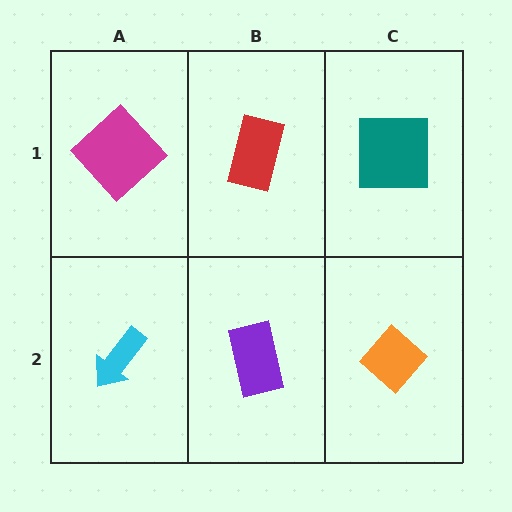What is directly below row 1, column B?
A purple rectangle.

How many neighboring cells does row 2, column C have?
2.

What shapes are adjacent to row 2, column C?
A teal square (row 1, column C), a purple rectangle (row 2, column B).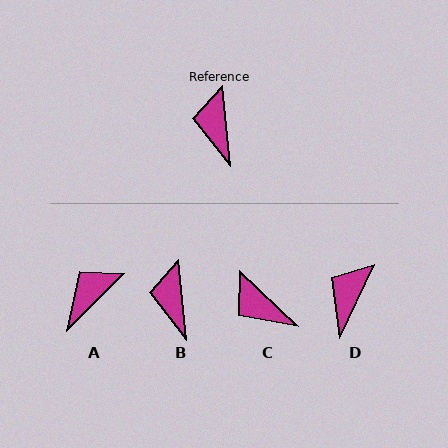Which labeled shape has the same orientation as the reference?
B.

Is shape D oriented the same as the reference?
No, it is off by about 31 degrees.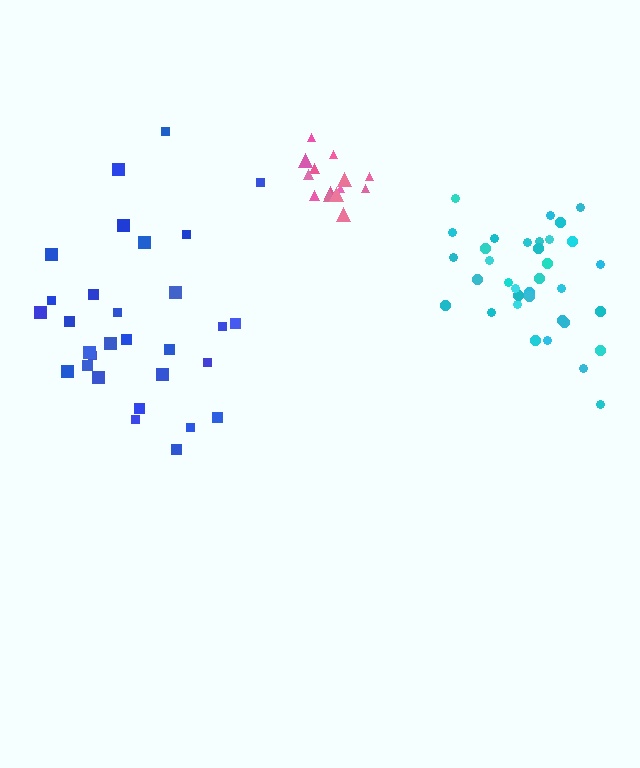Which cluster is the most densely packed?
Pink.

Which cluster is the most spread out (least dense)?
Blue.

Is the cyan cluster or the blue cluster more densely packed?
Cyan.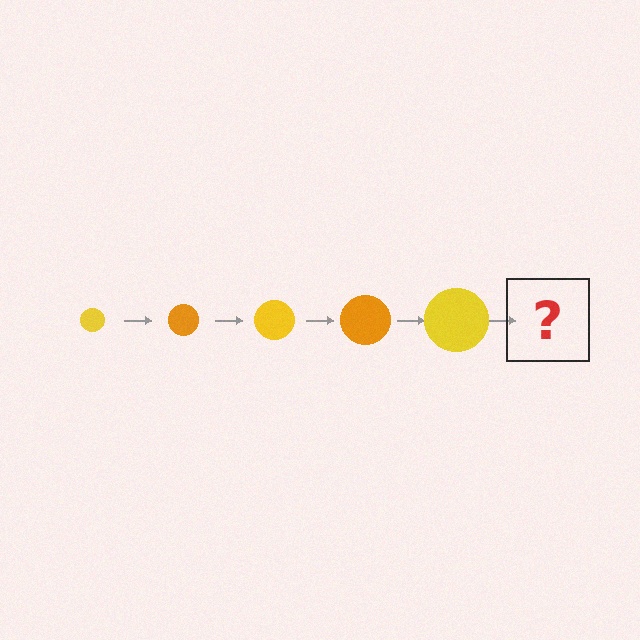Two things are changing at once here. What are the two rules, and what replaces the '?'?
The two rules are that the circle grows larger each step and the color cycles through yellow and orange. The '?' should be an orange circle, larger than the previous one.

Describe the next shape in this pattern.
It should be an orange circle, larger than the previous one.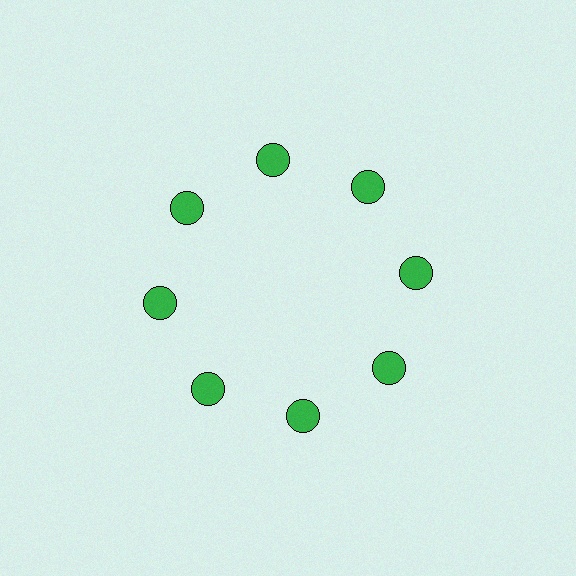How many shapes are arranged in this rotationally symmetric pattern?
There are 8 shapes, arranged in 8 groups of 1.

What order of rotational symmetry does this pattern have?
This pattern has 8-fold rotational symmetry.